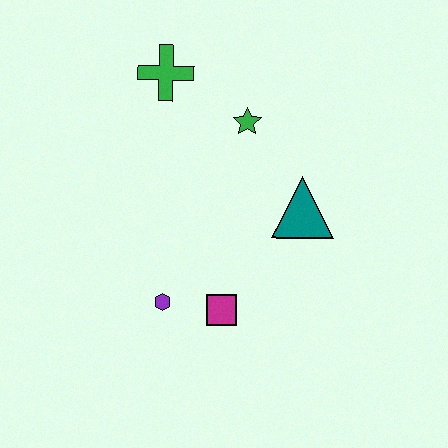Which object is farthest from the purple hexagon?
The green cross is farthest from the purple hexagon.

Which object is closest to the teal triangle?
The green star is closest to the teal triangle.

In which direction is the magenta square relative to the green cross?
The magenta square is below the green cross.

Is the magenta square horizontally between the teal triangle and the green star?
No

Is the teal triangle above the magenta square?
Yes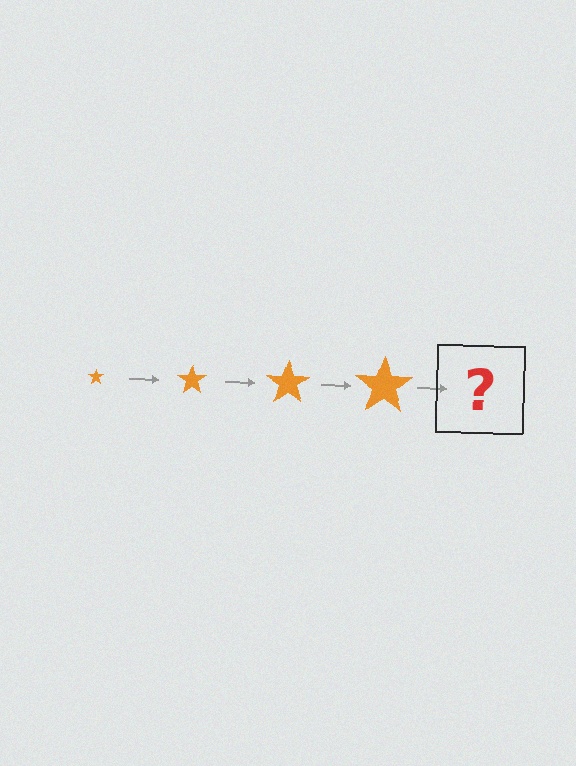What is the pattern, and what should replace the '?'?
The pattern is that the star gets progressively larger each step. The '?' should be an orange star, larger than the previous one.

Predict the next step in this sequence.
The next step is an orange star, larger than the previous one.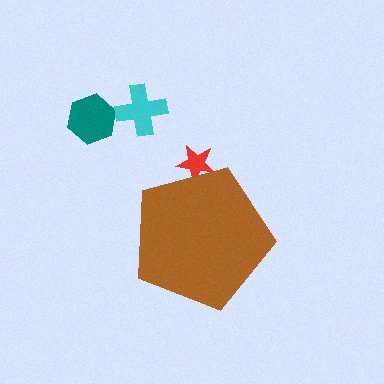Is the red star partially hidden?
Yes, the red star is partially hidden behind the brown pentagon.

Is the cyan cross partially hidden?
No, the cyan cross is fully visible.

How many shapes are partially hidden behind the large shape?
1 shape is partially hidden.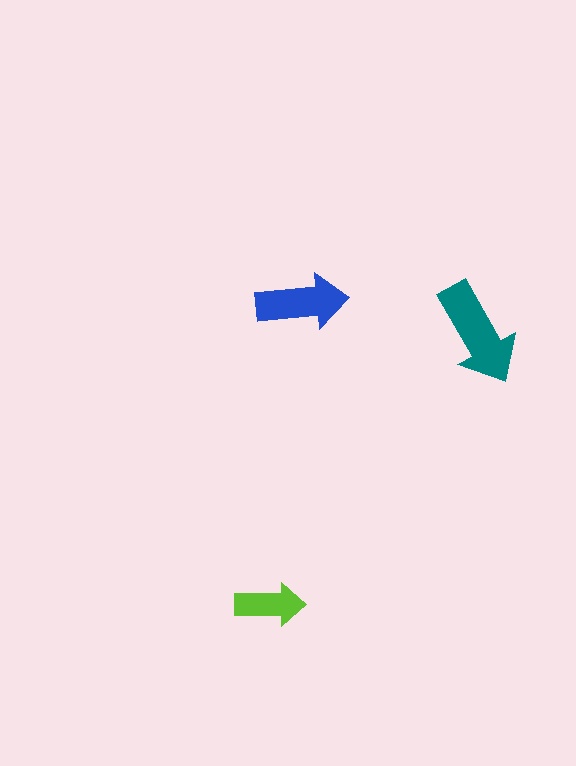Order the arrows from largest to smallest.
the teal one, the blue one, the lime one.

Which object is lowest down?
The lime arrow is bottommost.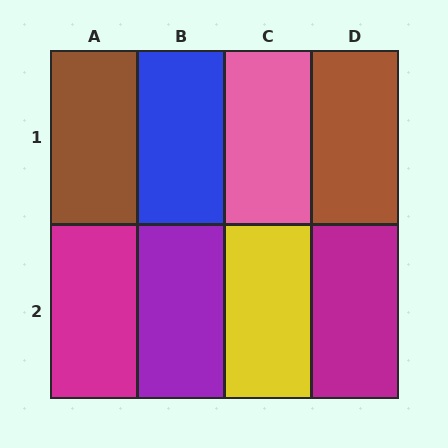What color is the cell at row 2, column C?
Yellow.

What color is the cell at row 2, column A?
Magenta.